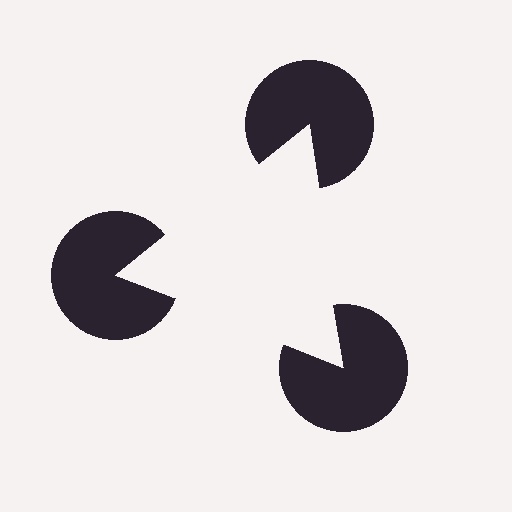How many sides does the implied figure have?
3 sides.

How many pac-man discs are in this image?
There are 3 — one at each vertex of the illusory triangle.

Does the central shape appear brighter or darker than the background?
It typically appears slightly brighter than the background, even though no actual brightness change is drawn.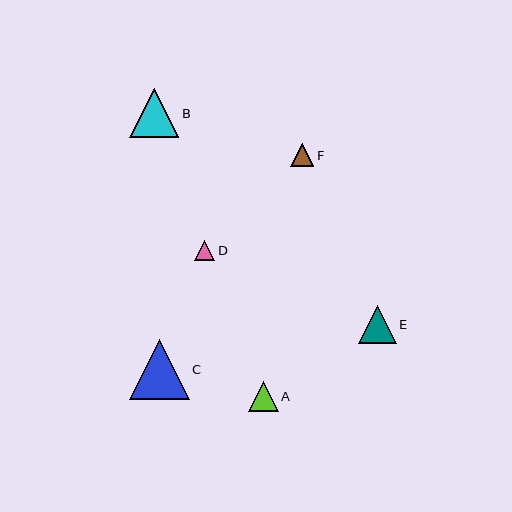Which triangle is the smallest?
Triangle D is the smallest with a size of approximately 21 pixels.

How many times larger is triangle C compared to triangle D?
Triangle C is approximately 2.9 times the size of triangle D.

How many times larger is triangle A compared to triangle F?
Triangle A is approximately 1.3 times the size of triangle F.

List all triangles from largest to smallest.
From largest to smallest: C, B, E, A, F, D.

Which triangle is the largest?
Triangle C is the largest with a size of approximately 60 pixels.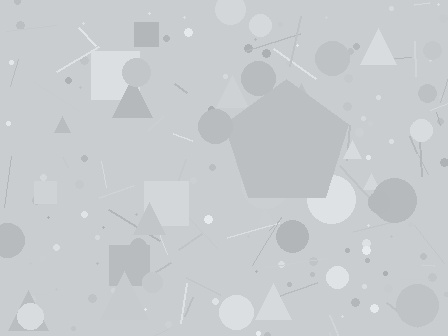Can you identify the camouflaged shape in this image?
The camouflaged shape is a pentagon.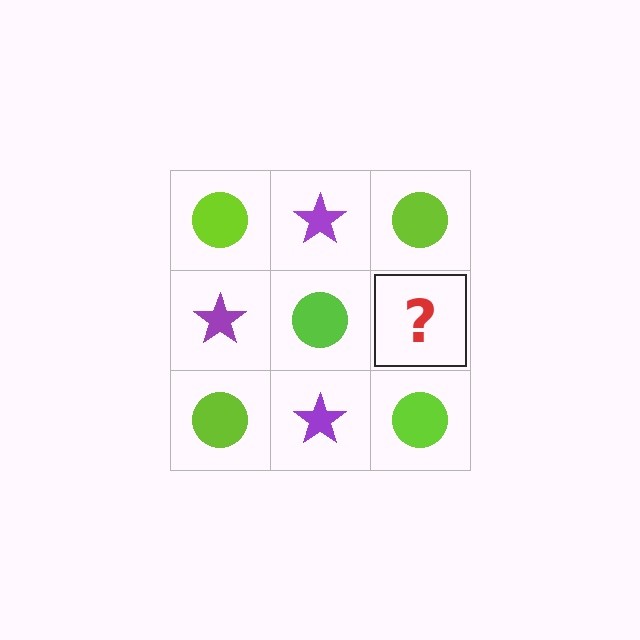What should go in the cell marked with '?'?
The missing cell should contain a purple star.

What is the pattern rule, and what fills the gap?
The rule is that it alternates lime circle and purple star in a checkerboard pattern. The gap should be filled with a purple star.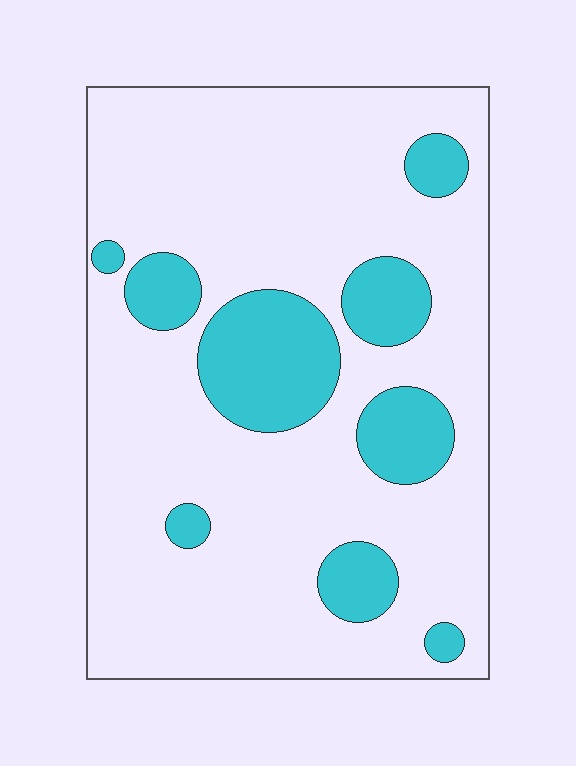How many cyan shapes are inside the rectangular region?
9.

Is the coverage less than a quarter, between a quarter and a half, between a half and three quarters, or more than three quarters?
Less than a quarter.